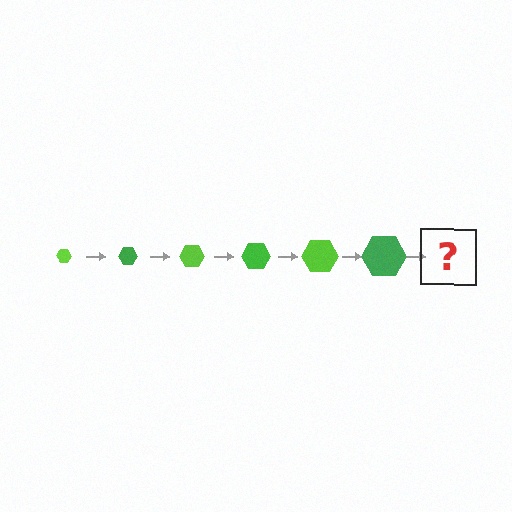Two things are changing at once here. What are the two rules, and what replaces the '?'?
The two rules are that the hexagon grows larger each step and the color cycles through lime and green. The '?' should be a lime hexagon, larger than the previous one.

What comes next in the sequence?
The next element should be a lime hexagon, larger than the previous one.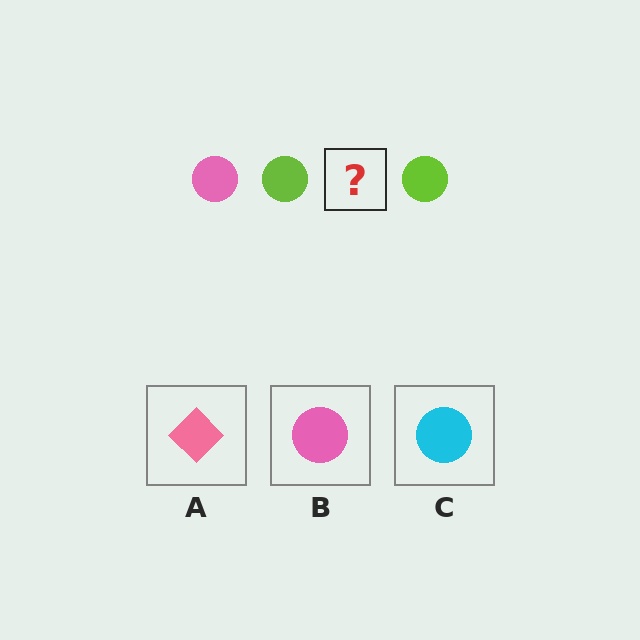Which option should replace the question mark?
Option B.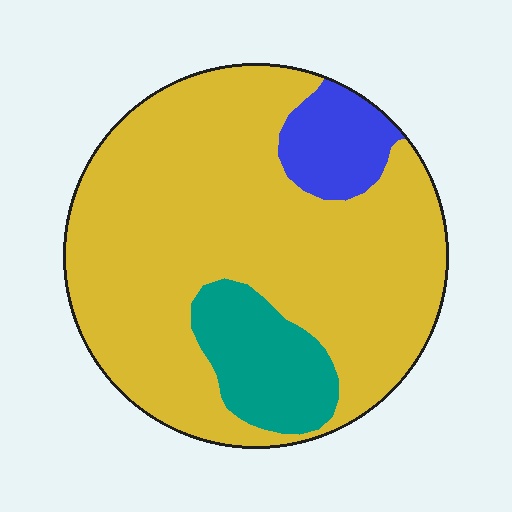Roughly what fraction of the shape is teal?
Teal takes up less than a sixth of the shape.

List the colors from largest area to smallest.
From largest to smallest: yellow, teal, blue.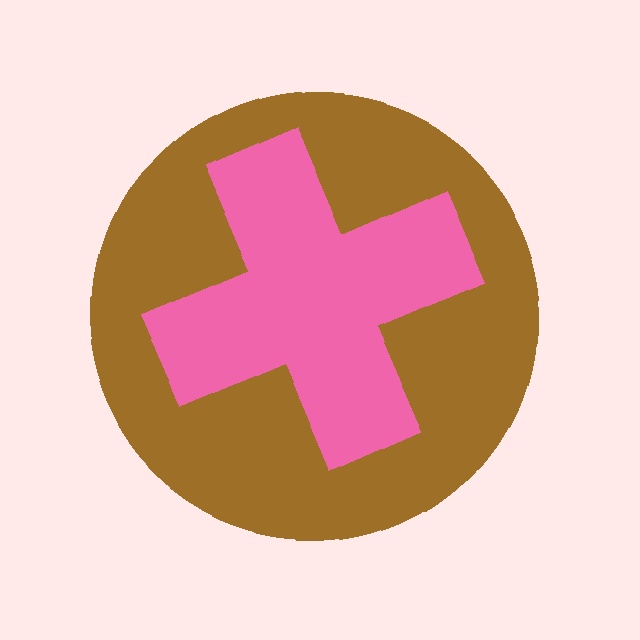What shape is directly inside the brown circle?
The pink cross.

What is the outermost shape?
The brown circle.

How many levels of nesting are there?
2.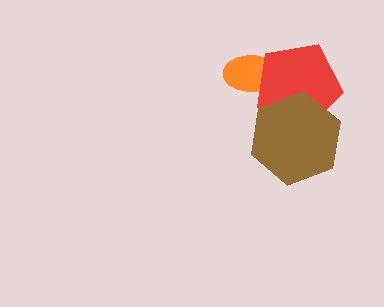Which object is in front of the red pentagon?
The brown hexagon is in front of the red pentagon.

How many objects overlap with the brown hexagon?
1 object overlaps with the brown hexagon.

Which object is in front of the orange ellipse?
The red pentagon is in front of the orange ellipse.